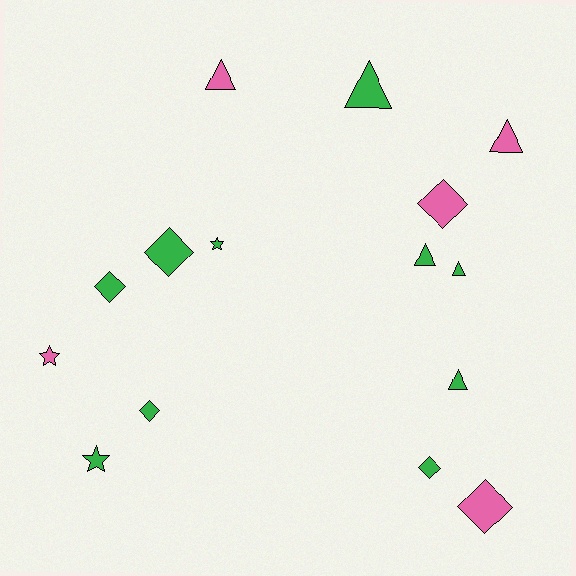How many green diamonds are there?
There are 4 green diamonds.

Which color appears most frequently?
Green, with 10 objects.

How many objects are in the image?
There are 15 objects.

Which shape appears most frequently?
Diamond, with 6 objects.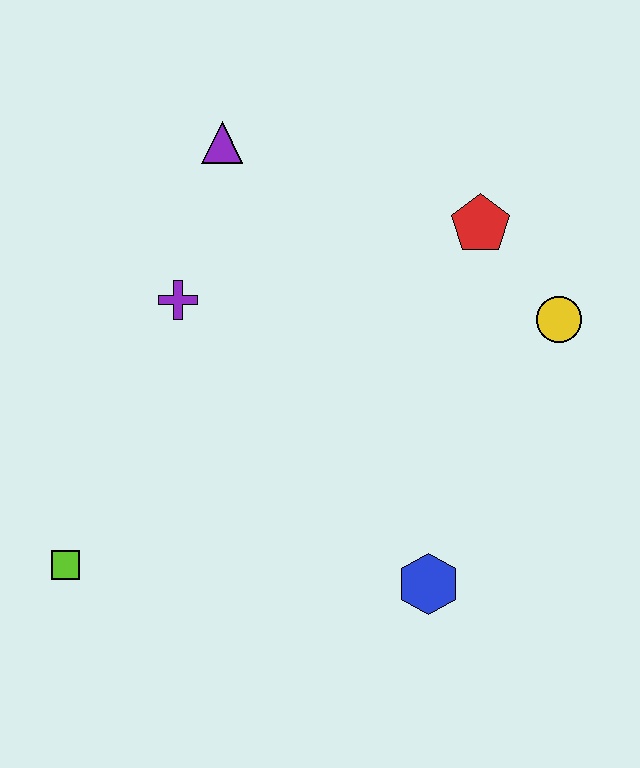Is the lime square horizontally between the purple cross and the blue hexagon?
No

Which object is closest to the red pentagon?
The yellow circle is closest to the red pentagon.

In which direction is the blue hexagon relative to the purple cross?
The blue hexagon is below the purple cross.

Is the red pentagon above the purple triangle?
No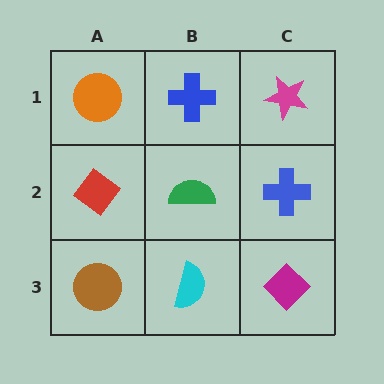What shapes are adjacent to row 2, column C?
A magenta star (row 1, column C), a magenta diamond (row 3, column C), a green semicircle (row 2, column B).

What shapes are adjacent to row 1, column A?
A red diamond (row 2, column A), a blue cross (row 1, column B).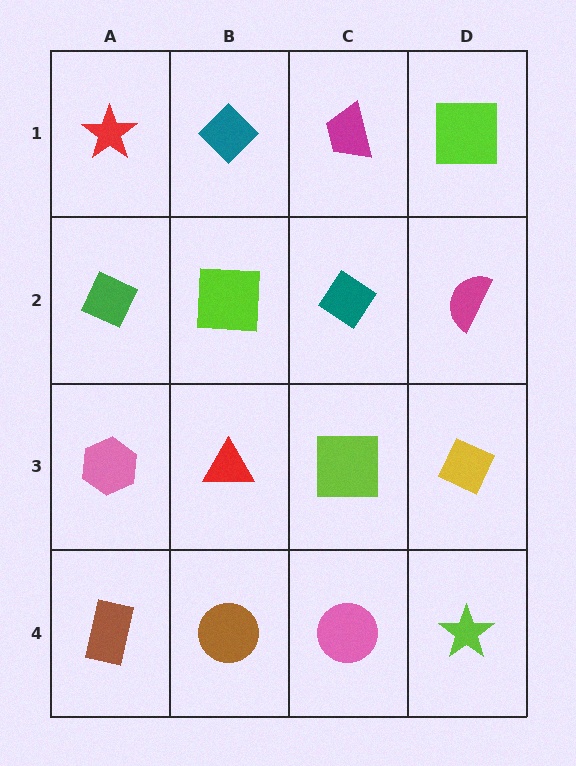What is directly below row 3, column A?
A brown rectangle.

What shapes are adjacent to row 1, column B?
A lime square (row 2, column B), a red star (row 1, column A), a magenta trapezoid (row 1, column C).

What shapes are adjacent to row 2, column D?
A lime square (row 1, column D), a yellow diamond (row 3, column D), a teal diamond (row 2, column C).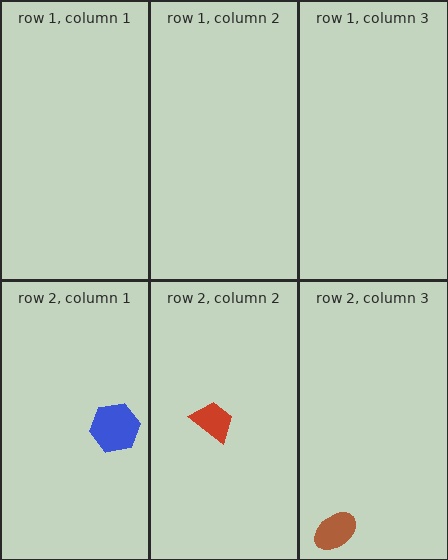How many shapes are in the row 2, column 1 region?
1.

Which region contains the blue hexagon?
The row 2, column 1 region.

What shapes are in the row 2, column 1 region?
The blue hexagon.